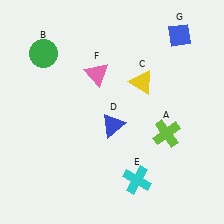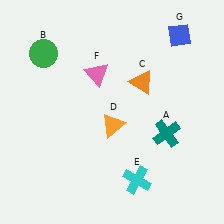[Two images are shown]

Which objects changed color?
A changed from lime to teal. C changed from yellow to orange. D changed from blue to orange.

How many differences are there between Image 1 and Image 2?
There are 3 differences between the two images.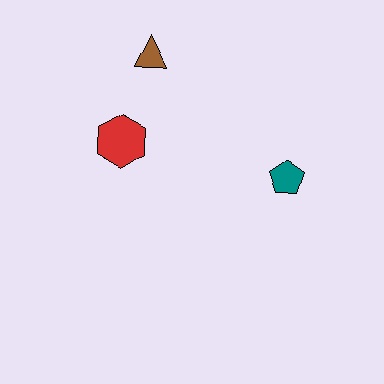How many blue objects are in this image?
There are no blue objects.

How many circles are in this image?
There are no circles.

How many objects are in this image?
There are 3 objects.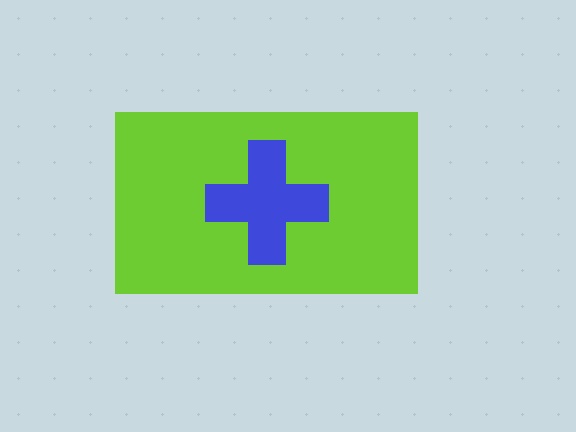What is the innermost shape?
The blue cross.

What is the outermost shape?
The lime rectangle.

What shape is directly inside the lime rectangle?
The blue cross.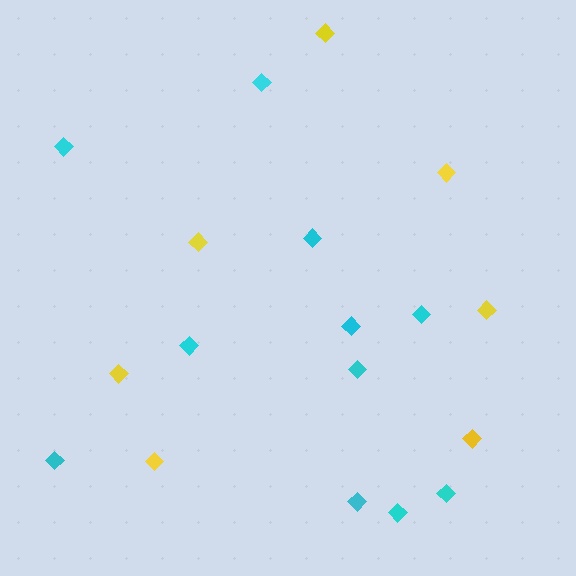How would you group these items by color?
There are 2 groups: one group of yellow diamonds (7) and one group of cyan diamonds (11).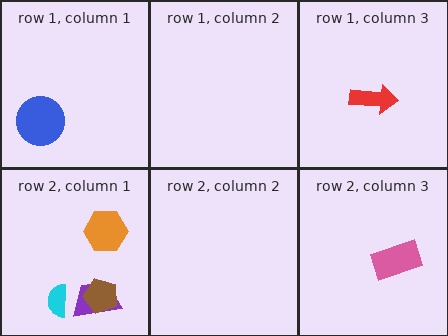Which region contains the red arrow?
The row 1, column 3 region.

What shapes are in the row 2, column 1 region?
The purple trapezoid, the orange hexagon, the cyan semicircle, the brown pentagon.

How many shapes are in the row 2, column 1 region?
4.